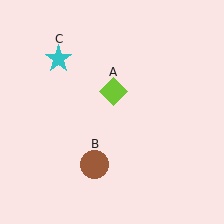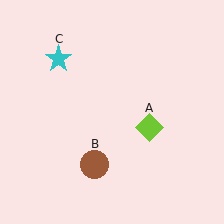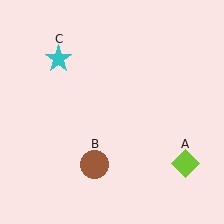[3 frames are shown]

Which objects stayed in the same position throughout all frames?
Brown circle (object B) and cyan star (object C) remained stationary.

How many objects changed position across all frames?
1 object changed position: lime diamond (object A).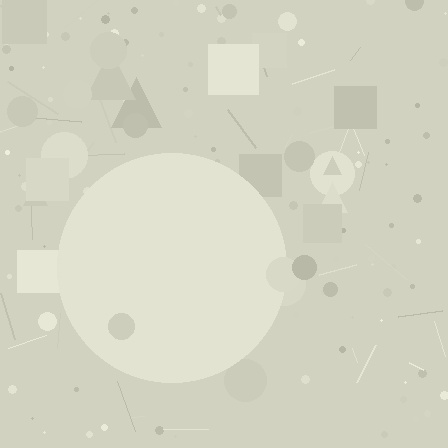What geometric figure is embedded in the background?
A circle is embedded in the background.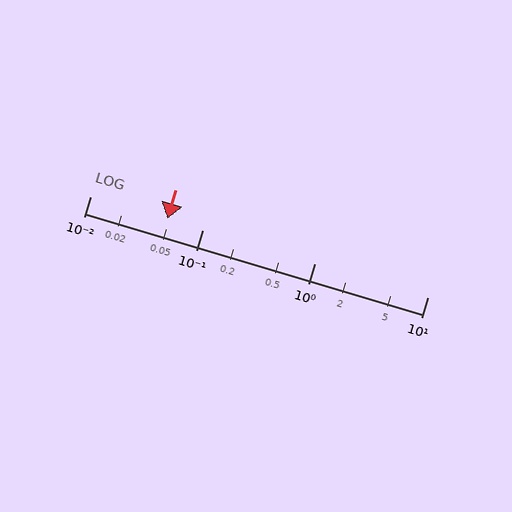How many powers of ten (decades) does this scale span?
The scale spans 3 decades, from 0.01 to 10.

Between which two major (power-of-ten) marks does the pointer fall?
The pointer is between 0.01 and 0.1.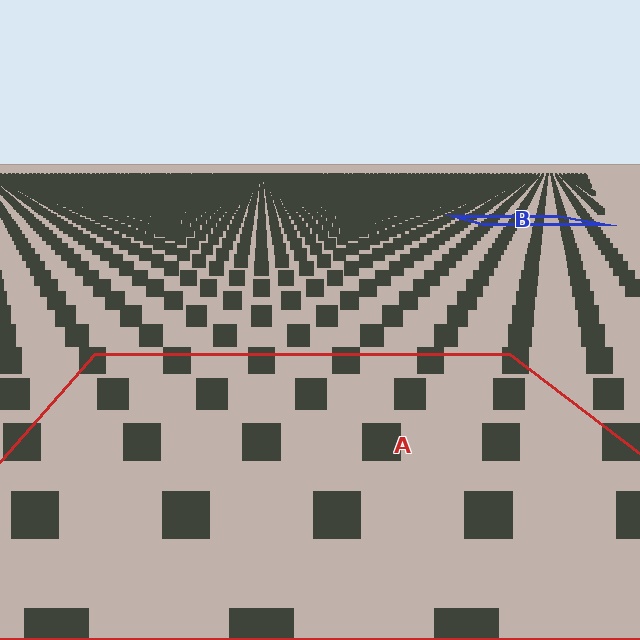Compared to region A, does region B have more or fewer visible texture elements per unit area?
Region B has more texture elements per unit area — they are packed more densely because it is farther away.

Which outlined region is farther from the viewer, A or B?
Region B is farther from the viewer — the texture elements inside it appear smaller and more densely packed.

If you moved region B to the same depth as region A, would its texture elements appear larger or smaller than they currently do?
They would appear larger. At a closer depth, the same texture elements are projected at a bigger on-screen size.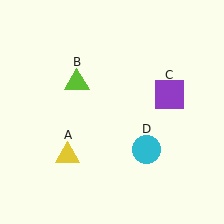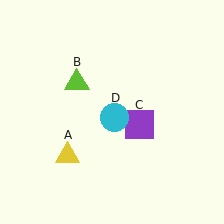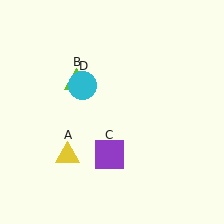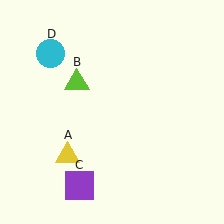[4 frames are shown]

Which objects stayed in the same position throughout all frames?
Yellow triangle (object A) and lime triangle (object B) remained stationary.